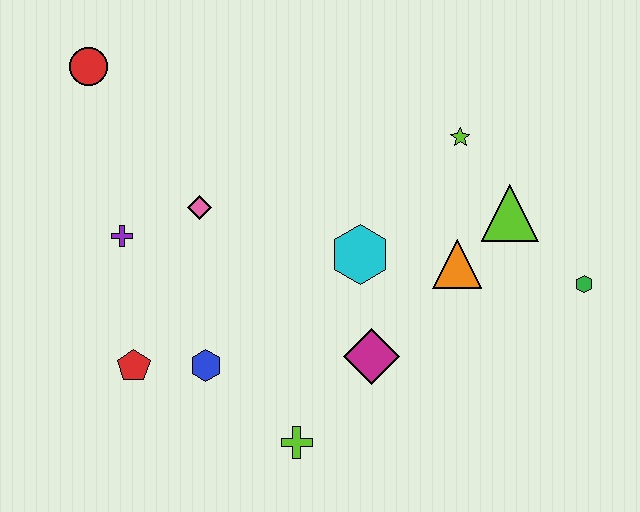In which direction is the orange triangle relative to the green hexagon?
The orange triangle is to the left of the green hexagon.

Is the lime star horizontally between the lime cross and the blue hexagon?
No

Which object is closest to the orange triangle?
The lime triangle is closest to the orange triangle.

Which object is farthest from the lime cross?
The red circle is farthest from the lime cross.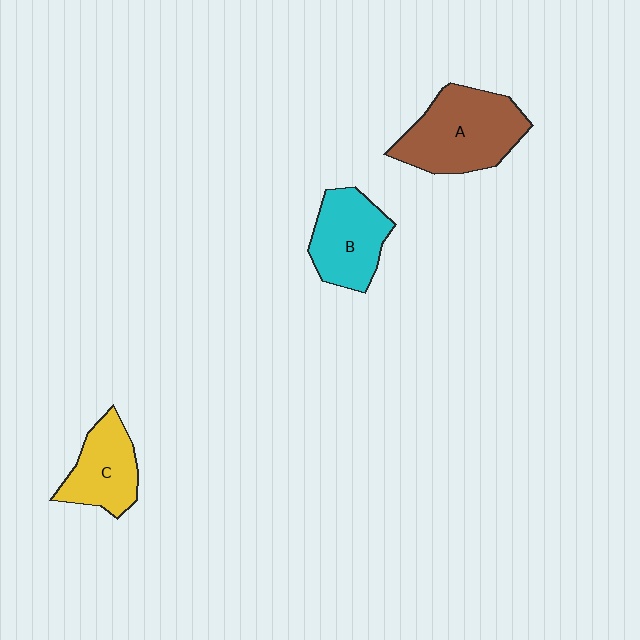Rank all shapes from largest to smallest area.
From largest to smallest: A (brown), B (cyan), C (yellow).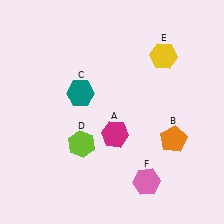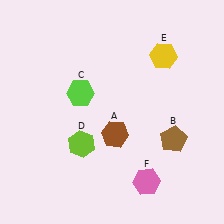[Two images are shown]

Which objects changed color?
A changed from magenta to brown. B changed from orange to brown. C changed from teal to lime.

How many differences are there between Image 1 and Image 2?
There are 3 differences between the two images.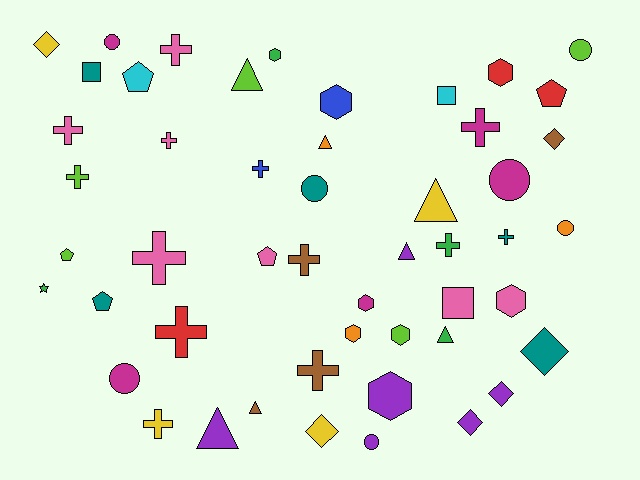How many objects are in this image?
There are 50 objects.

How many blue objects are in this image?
There are 2 blue objects.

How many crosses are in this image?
There are 13 crosses.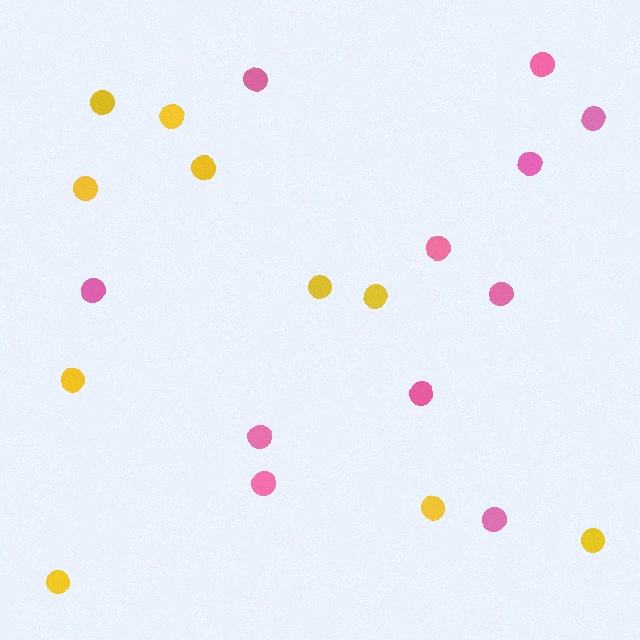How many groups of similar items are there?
There are 2 groups: one group of pink circles (11) and one group of yellow circles (10).